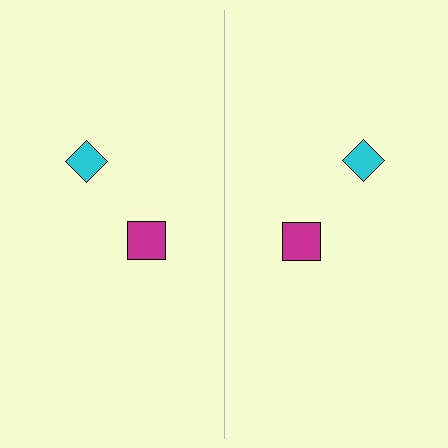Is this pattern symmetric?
Yes, this pattern has bilateral (reflection) symmetry.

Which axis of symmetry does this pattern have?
The pattern has a vertical axis of symmetry running through the center of the image.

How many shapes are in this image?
There are 4 shapes in this image.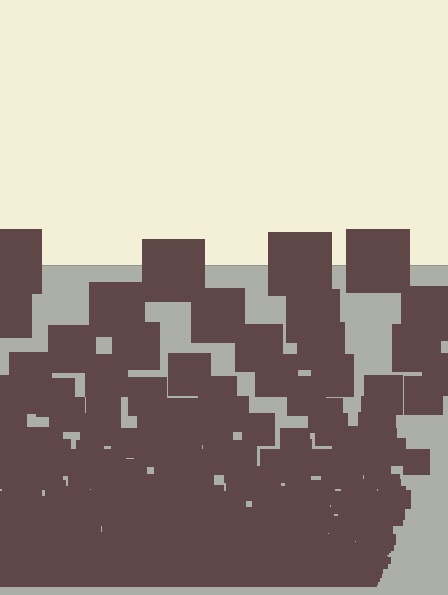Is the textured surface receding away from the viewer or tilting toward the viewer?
The surface appears to tilt toward the viewer. Texture elements get larger and sparser toward the top.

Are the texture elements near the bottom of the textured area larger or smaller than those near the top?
Smaller. The gradient is inverted — elements near the bottom are smaller and denser.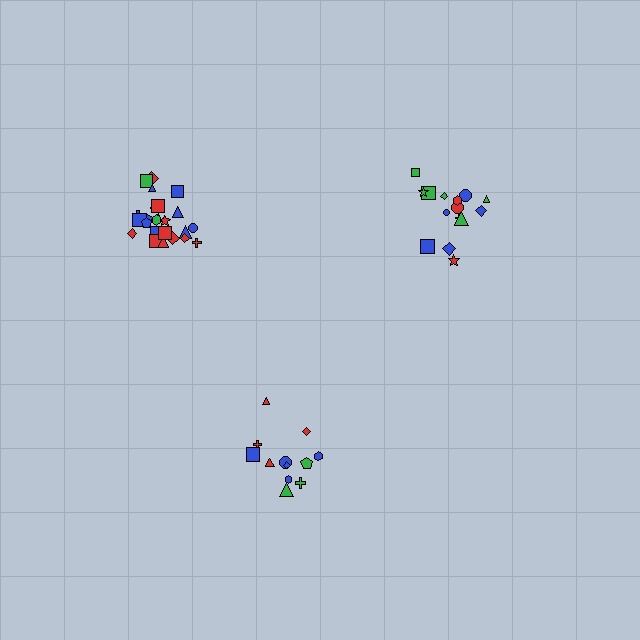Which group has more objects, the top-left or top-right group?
The top-left group.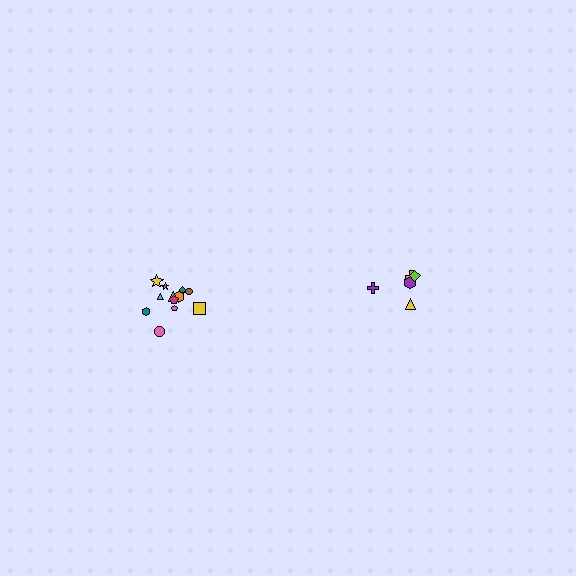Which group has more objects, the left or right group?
The left group.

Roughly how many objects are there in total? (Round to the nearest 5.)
Roughly 15 objects in total.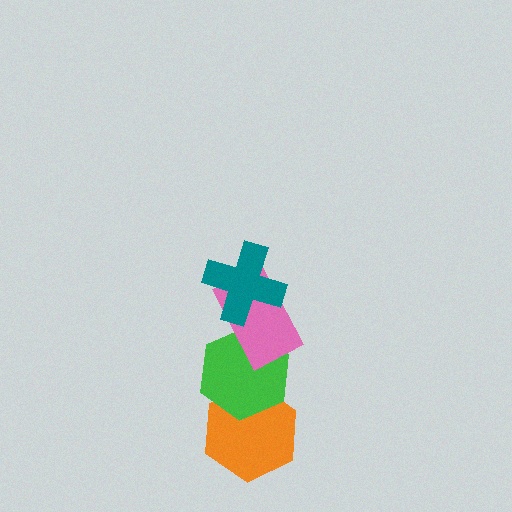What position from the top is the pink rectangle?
The pink rectangle is 2nd from the top.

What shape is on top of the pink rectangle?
The teal cross is on top of the pink rectangle.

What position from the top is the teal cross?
The teal cross is 1st from the top.